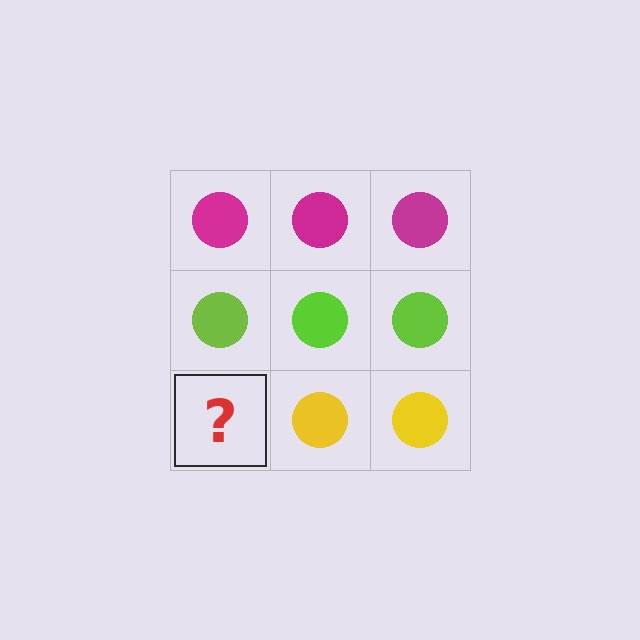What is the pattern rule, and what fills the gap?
The rule is that each row has a consistent color. The gap should be filled with a yellow circle.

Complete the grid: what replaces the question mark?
The question mark should be replaced with a yellow circle.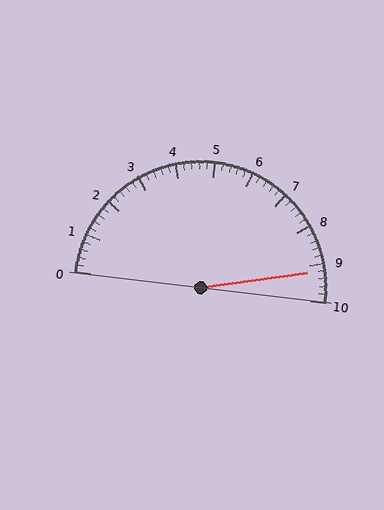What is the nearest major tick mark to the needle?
The nearest major tick mark is 9.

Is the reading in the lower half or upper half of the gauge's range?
The reading is in the upper half of the range (0 to 10).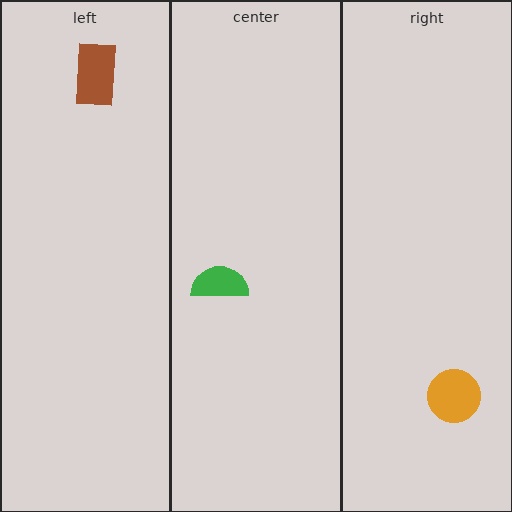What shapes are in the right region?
The orange circle.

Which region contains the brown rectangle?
The left region.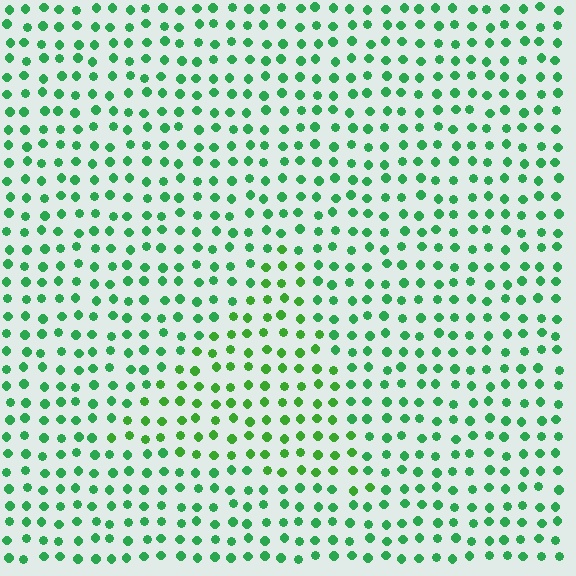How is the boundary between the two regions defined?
The boundary is defined purely by a slight shift in hue (about 25 degrees). Spacing, size, and orientation are identical on both sides.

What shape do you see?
I see a triangle.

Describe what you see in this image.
The image is filled with small green elements in a uniform arrangement. A triangle-shaped region is visible where the elements are tinted to a slightly different hue, forming a subtle color boundary.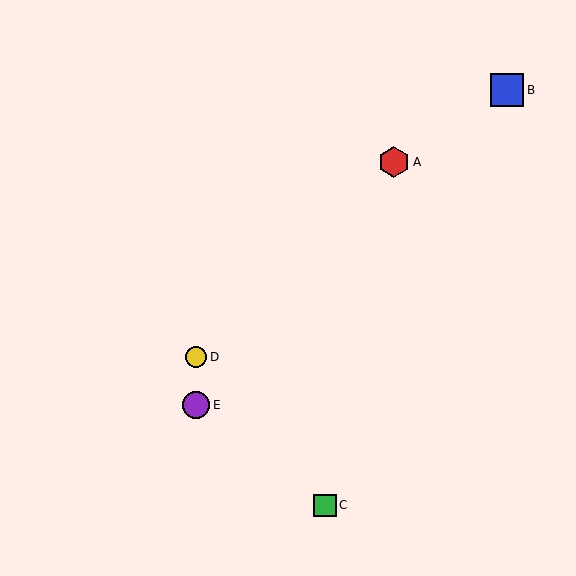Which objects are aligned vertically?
Objects D, E are aligned vertically.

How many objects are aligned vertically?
2 objects (D, E) are aligned vertically.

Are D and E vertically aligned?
Yes, both are at x≈196.